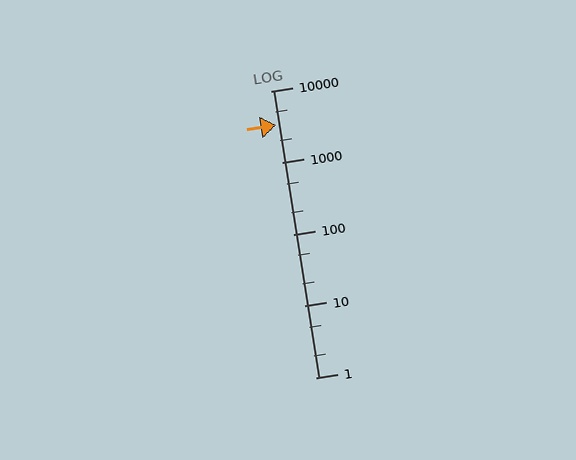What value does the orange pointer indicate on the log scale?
The pointer indicates approximately 3300.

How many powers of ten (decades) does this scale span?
The scale spans 4 decades, from 1 to 10000.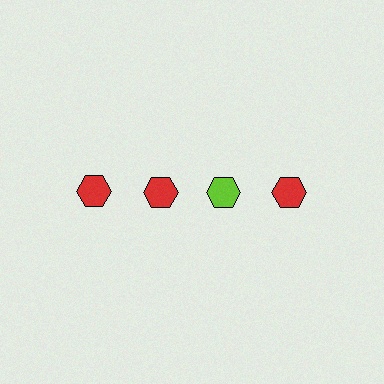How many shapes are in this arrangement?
There are 4 shapes arranged in a grid pattern.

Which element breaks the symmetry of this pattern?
The lime hexagon in the top row, center column breaks the symmetry. All other shapes are red hexagons.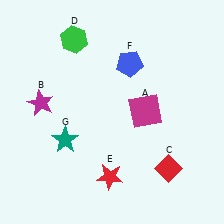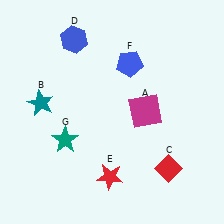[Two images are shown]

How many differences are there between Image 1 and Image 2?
There are 2 differences between the two images.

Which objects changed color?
B changed from magenta to teal. D changed from green to blue.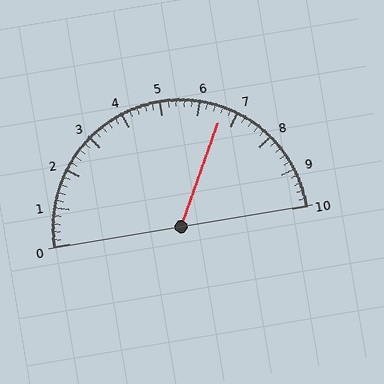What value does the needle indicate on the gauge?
The needle indicates approximately 6.6.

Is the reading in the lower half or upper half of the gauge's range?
The reading is in the upper half of the range (0 to 10).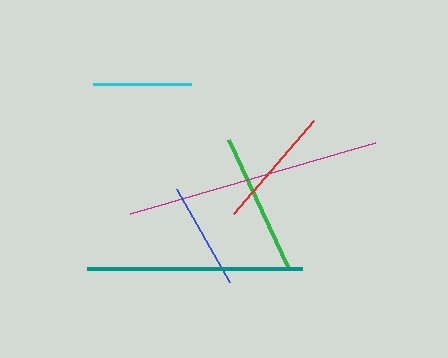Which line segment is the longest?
The magenta line is the longest at approximately 255 pixels.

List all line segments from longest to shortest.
From longest to shortest: magenta, teal, green, red, blue, cyan.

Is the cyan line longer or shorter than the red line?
The red line is longer than the cyan line.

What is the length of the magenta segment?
The magenta segment is approximately 255 pixels long.